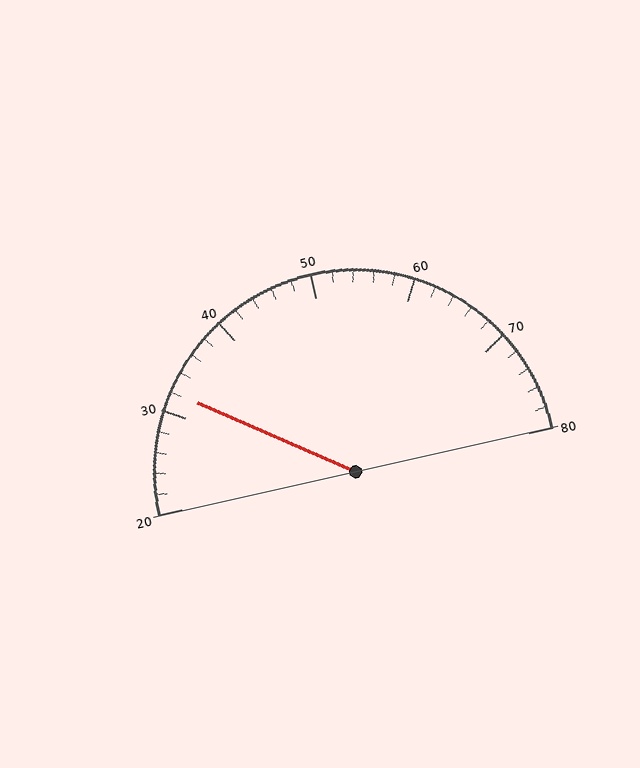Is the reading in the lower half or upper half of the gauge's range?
The reading is in the lower half of the range (20 to 80).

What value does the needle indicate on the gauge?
The needle indicates approximately 32.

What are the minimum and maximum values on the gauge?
The gauge ranges from 20 to 80.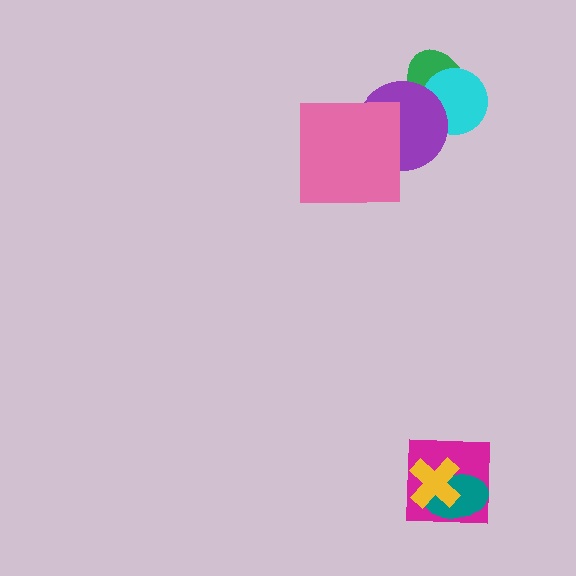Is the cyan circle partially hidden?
Yes, it is partially covered by another shape.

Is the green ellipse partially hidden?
Yes, it is partially covered by another shape.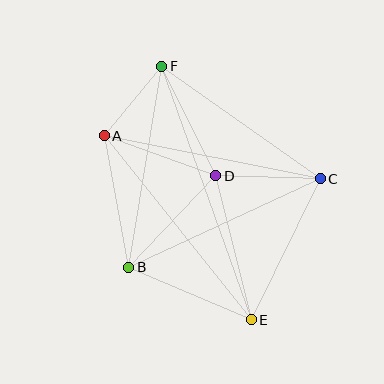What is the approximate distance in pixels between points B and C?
The distance between B and C is approximately 211 pixels.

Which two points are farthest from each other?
Points E and F are farthest from each other.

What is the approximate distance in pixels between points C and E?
The distance between C and E is approximately 157 pixels.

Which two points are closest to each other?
Points A and F are closest to each other.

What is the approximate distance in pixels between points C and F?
The distance between C and F is approximately 194 pixels.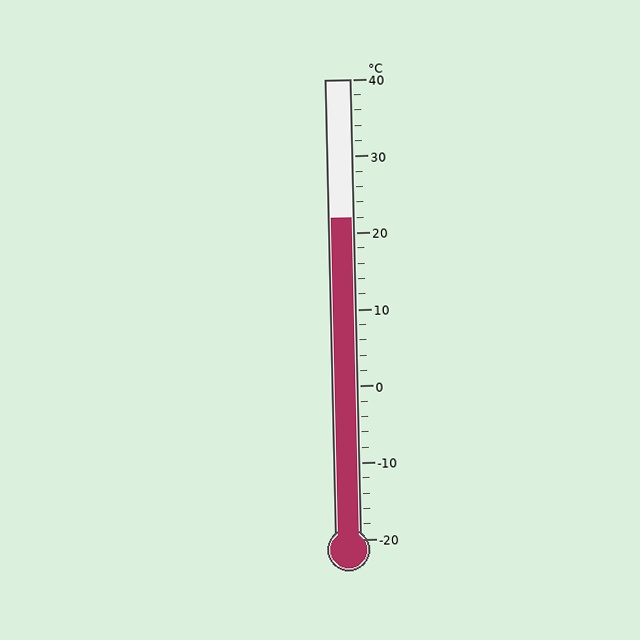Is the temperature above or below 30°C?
The temperature is below 30°C.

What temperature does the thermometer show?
The thermometer shows approximately 22°C.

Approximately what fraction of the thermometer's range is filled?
The thermometer is filled to approximately 70% of its range.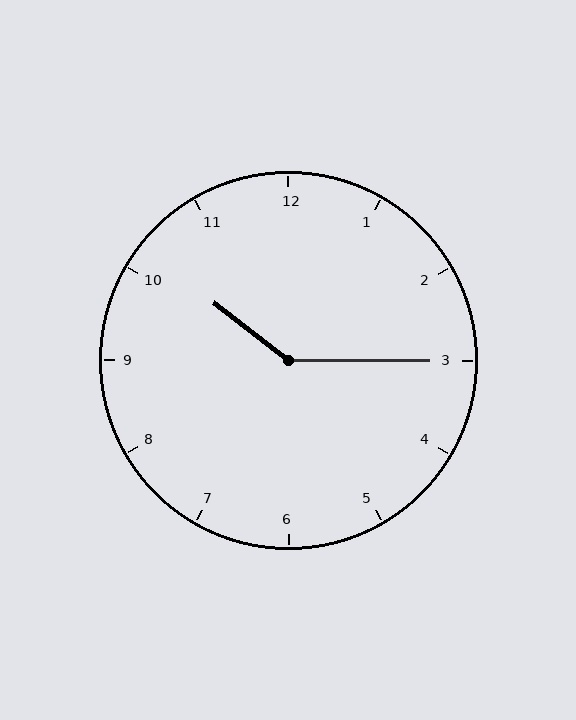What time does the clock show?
10:15.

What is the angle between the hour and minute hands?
Approximately 142 degrees.